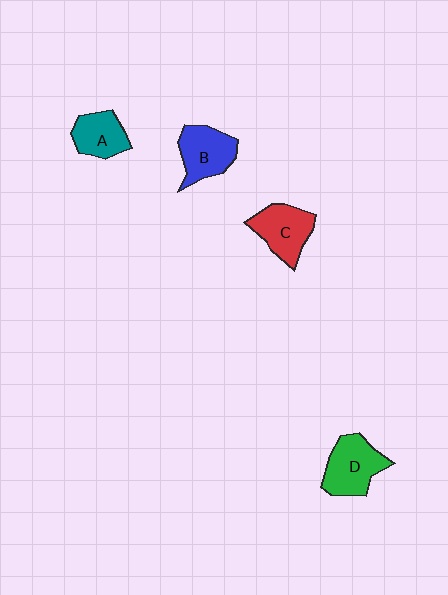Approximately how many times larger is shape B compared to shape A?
Approximately 1.3 times.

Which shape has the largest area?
Shape D (green).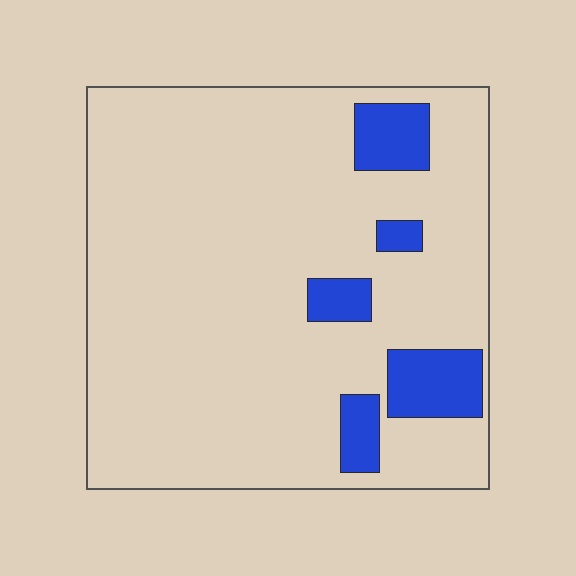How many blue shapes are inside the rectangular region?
5.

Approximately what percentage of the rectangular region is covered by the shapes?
Approximately 10%.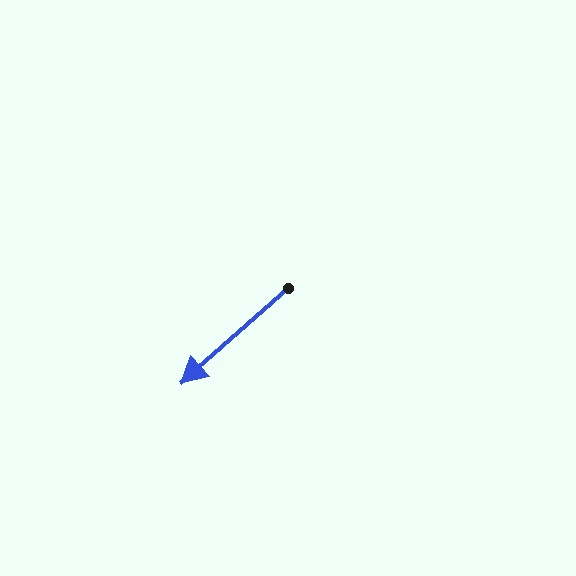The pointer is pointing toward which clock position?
Roughly 8 o'clock.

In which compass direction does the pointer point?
Southwest.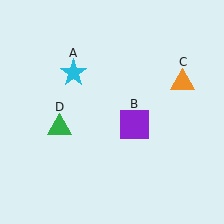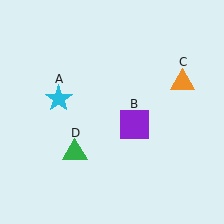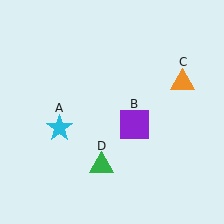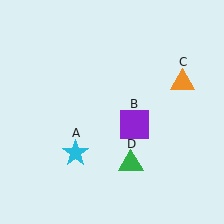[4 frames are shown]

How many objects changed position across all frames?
2 objects changed position: cyan star (object A), green triangle (object D).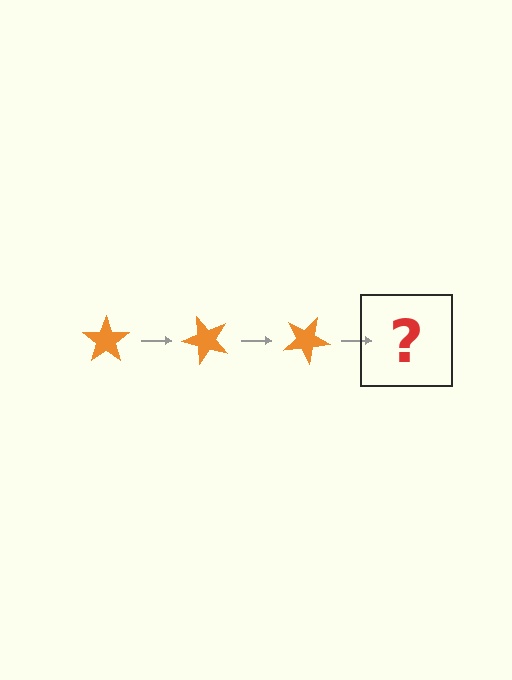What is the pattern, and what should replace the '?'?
The pattern is that the star rotates 50 degrees each step. The '?' should be an orange star rotated 150 degrees.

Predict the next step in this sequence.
The next step is an orange star rotated 150 degrees.